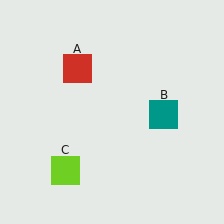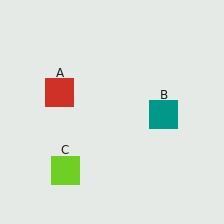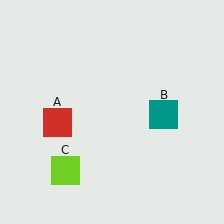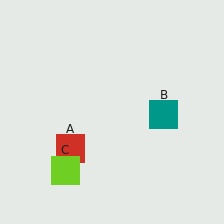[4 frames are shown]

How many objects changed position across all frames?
1 object changed position: red square (object A).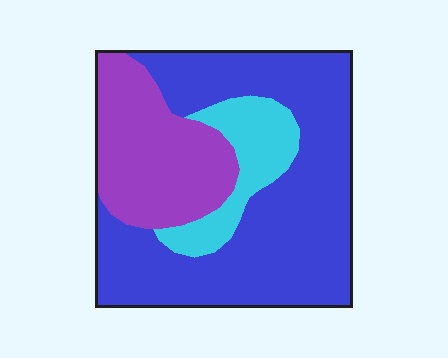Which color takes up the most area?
Blue, at roughly 60%.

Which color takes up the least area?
Cyan, at roughly 15%.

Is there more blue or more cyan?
Blue.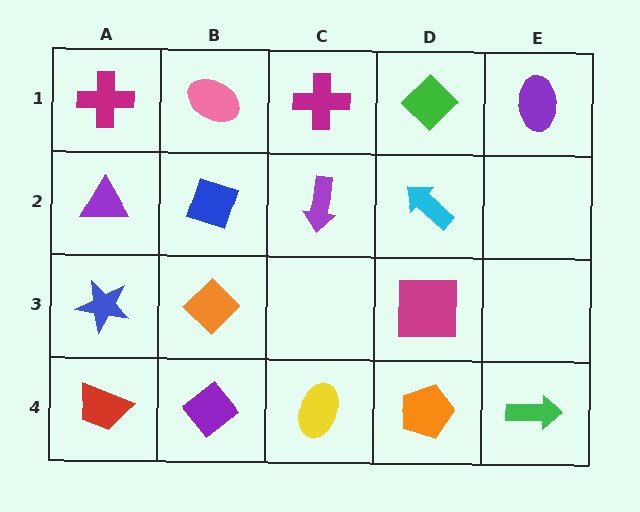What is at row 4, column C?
A yellow ellipse.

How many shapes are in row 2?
4 shapes.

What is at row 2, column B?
A blue diamond.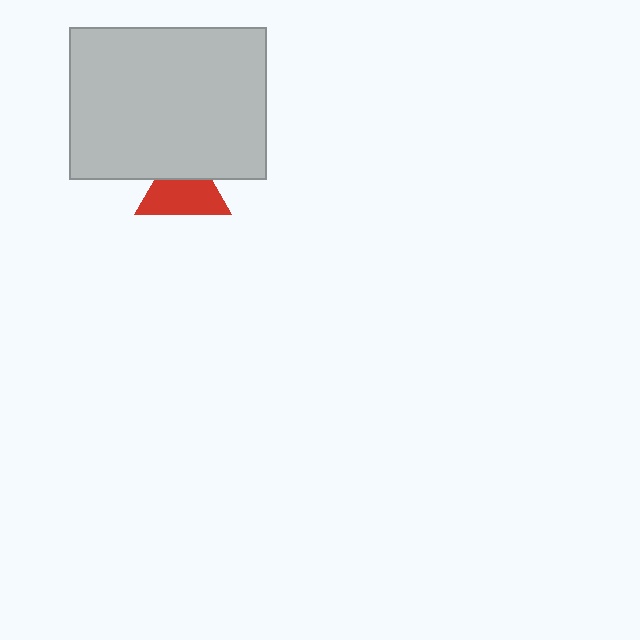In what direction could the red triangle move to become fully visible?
The red triangle could move down. That would shift it out from behind the light gray rectangle entirely.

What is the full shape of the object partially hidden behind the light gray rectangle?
The partially hidden object is a red triangle.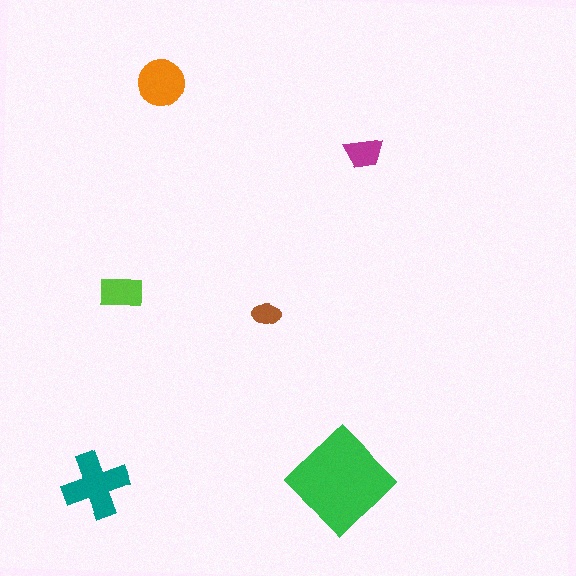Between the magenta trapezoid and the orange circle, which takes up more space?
The orange circle.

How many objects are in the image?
There are 6 objects in the image.